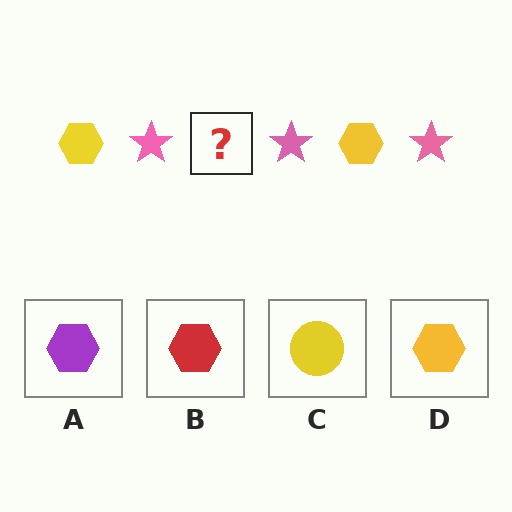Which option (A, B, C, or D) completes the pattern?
D.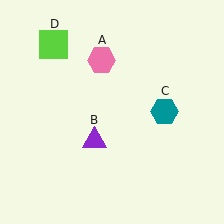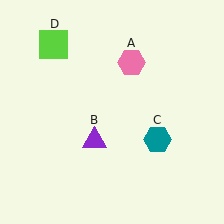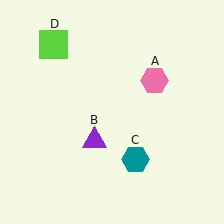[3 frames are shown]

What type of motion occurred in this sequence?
The pink hexagon (object A), teal hexagon (object C) rotated clockwise around the center of the scene.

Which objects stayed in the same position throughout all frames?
Purple triangle (object B) and lime square (object D) remained stationary.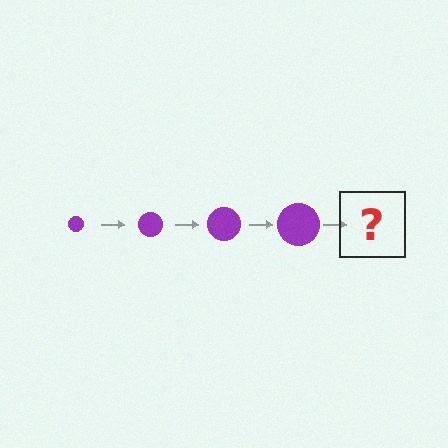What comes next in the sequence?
The next element should be a purple circle, larger than the previous one.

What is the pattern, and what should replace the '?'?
The pattern is that the circle gets progressively larger each step. The '?' should be a purple circle, larger than the previous one.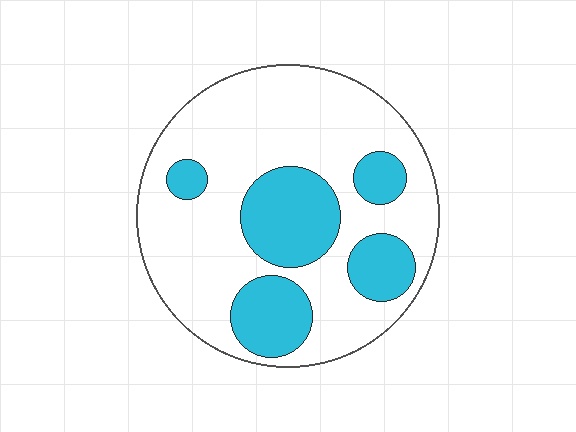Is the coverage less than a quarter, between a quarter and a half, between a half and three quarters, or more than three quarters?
Between a quarter and a half.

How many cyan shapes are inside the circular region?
5.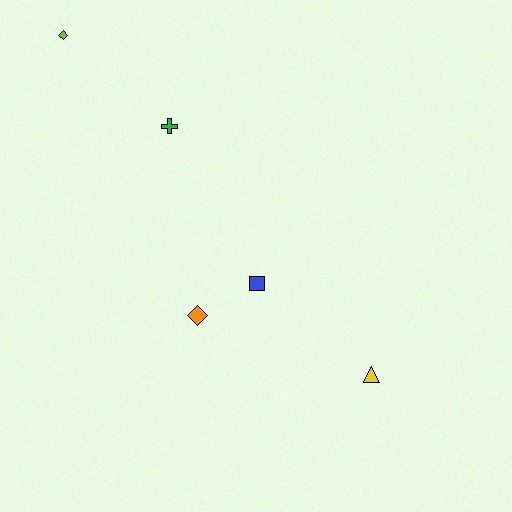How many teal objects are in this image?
There are no teal objects.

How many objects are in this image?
There are 5 objects.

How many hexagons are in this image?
There are no hexagons.